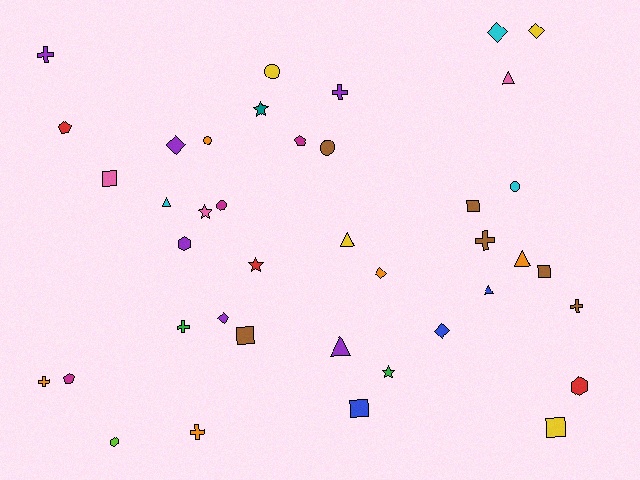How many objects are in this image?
There are 40 objects.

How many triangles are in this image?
There are 6 triangles.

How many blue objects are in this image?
There are 3 blue objects.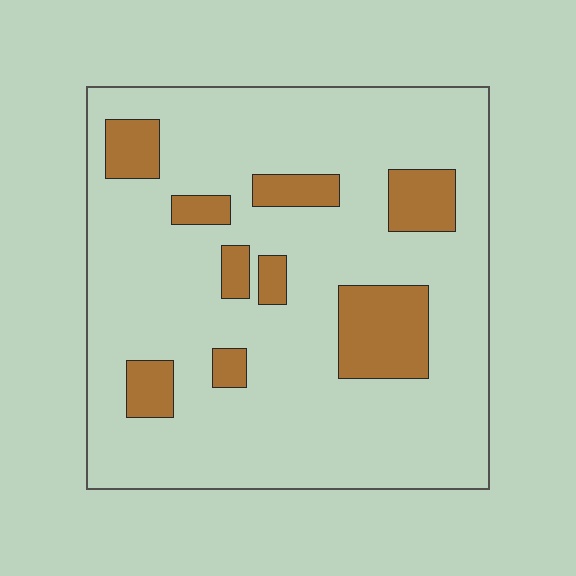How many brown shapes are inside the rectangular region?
9.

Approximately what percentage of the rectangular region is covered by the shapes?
Approximately 15%.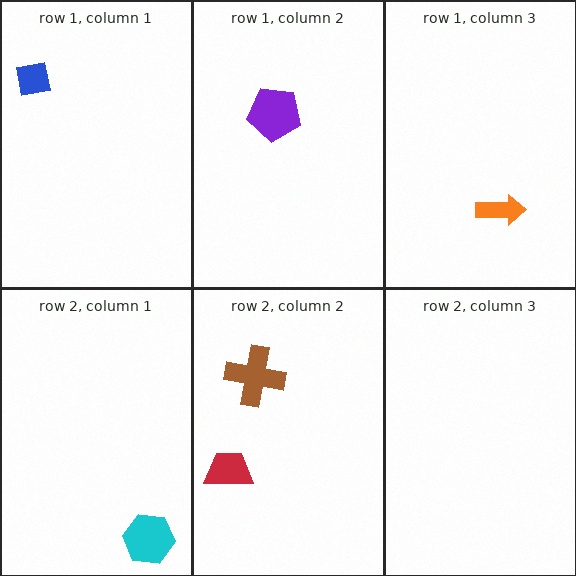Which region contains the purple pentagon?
The row 1, column 2 region.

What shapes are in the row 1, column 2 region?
The purple pentagon.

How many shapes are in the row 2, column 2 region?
2.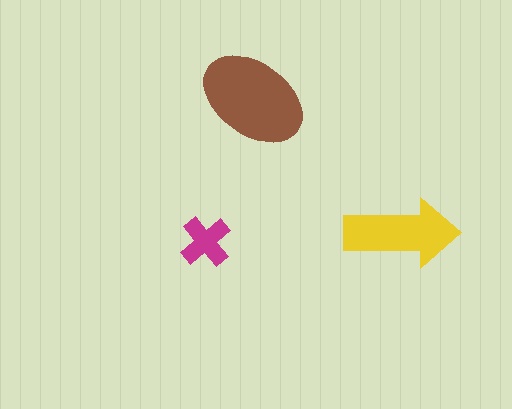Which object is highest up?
The brown ellipse is topmost.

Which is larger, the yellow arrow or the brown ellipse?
The brown ellipse.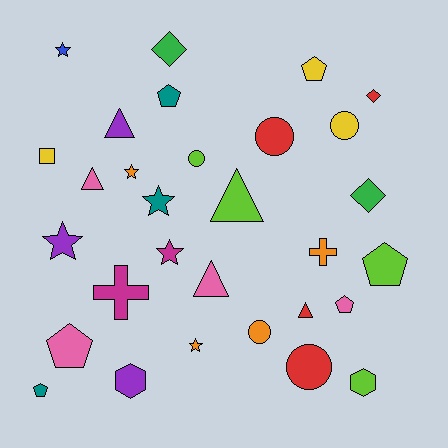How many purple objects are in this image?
There are 3 purple objects.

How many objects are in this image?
There are 30 objects.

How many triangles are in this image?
There are 5 triangles.